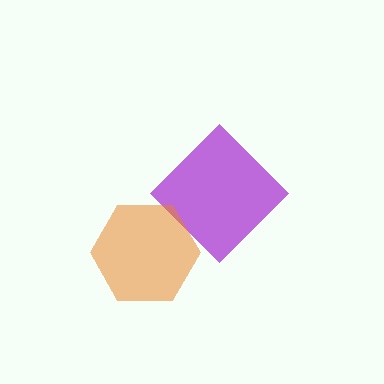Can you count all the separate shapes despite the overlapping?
Yes, there are 2 separate shapes.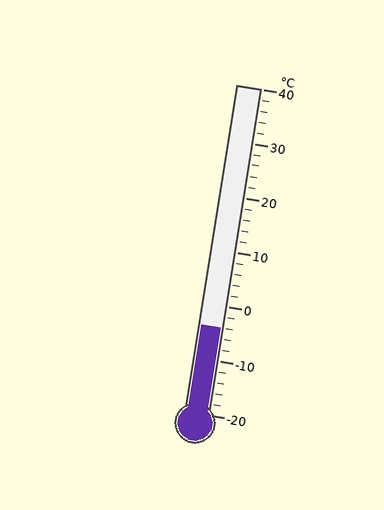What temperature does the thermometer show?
The thermometer shows approximately -4°C.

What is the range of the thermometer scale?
The thermometer scale ranges from -20°C to 40°C.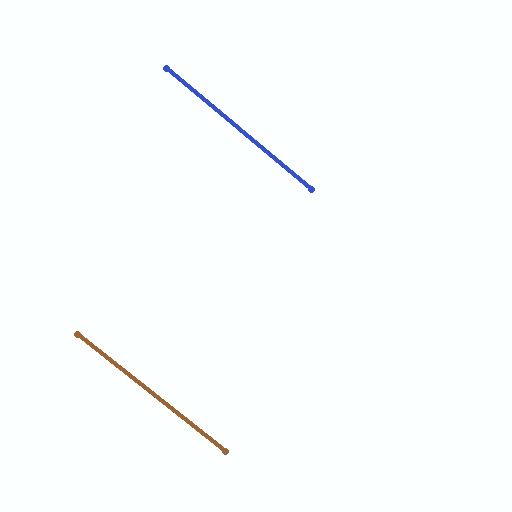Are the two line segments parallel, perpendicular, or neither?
Parallel — their directions differ by only 1.6°.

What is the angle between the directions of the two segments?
Approximately 2 degrees.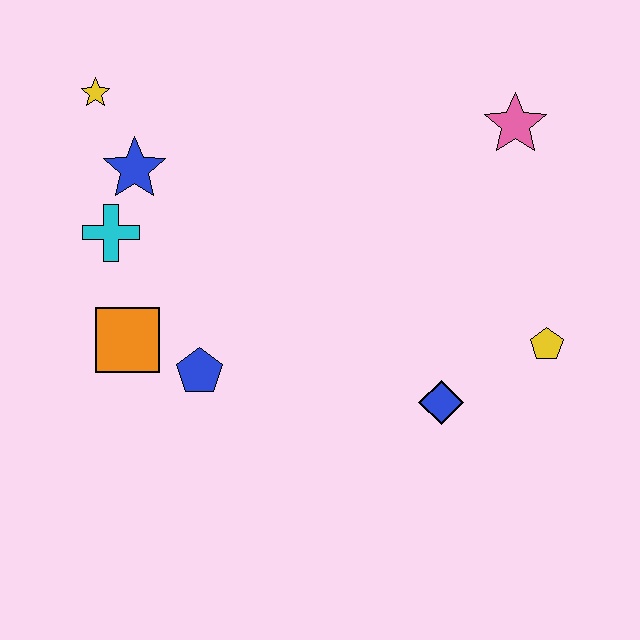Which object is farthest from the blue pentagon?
The pink star is farthest from the blue pentagon.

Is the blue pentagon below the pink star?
Yes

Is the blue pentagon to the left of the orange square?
No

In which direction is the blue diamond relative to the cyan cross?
The blue diamond is to the right of the cyan cross.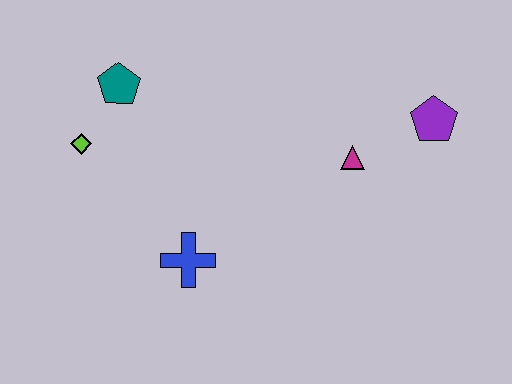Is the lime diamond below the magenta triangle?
No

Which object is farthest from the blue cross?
The purple pentagon is farthest from the blue cross.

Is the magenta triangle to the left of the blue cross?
No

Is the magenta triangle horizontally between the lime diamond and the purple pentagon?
Yes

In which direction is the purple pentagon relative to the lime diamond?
The purple pentagon is to the right of the lime diamond.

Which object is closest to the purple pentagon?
The magenta triangle is closest to the purple pentagon.